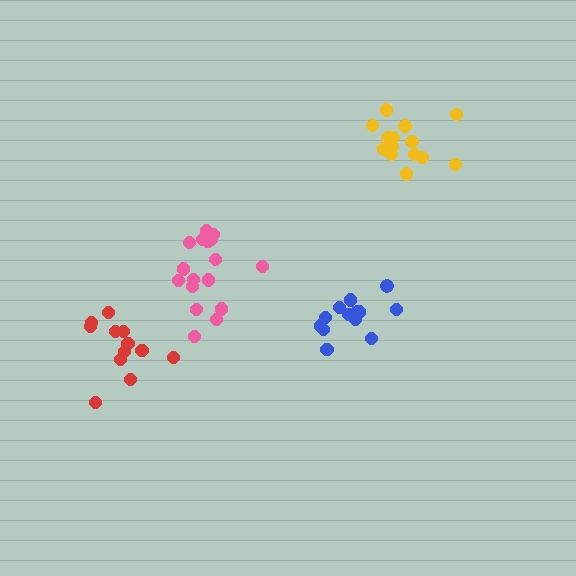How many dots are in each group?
Group 1: 18 dots, Group 2: 14 dots, Group 3: 14 dots, Group 4: 12 dots (58 total).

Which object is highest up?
The yellow cluster is topmost.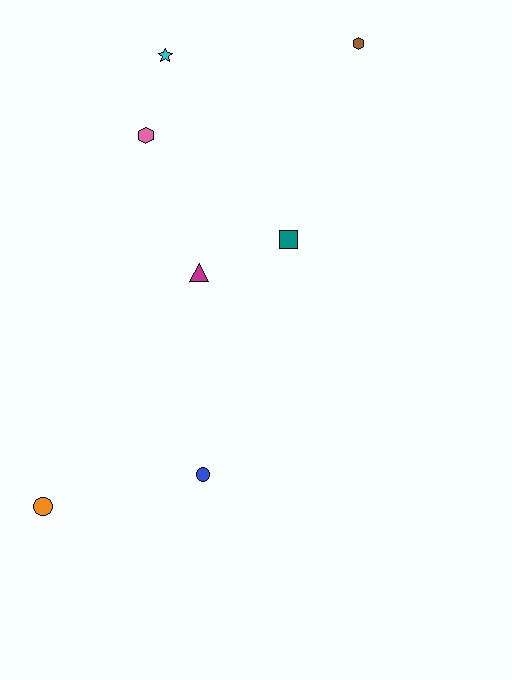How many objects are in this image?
There are 7 objects.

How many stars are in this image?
There is 1 star.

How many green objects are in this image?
There are no green objects.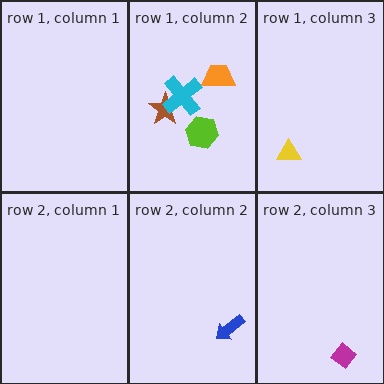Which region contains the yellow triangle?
The row 1, column 3 region.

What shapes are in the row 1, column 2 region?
The lime hexagon, the brown star, the orange trapezoid, the cyan cross.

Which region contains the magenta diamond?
The row 2, column 3 region.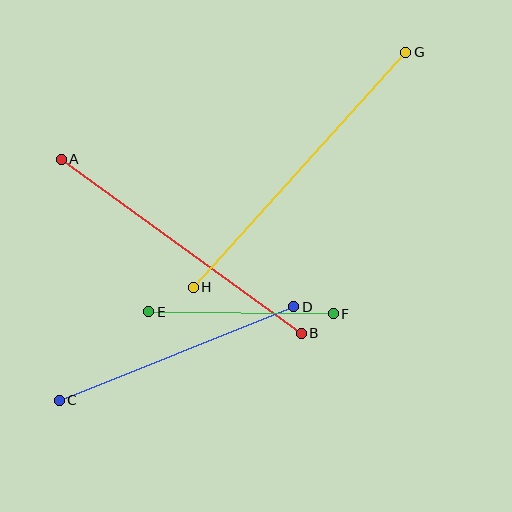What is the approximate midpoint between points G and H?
The midpoint is at approximately (299, 170) pixels.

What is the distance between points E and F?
The distance is approximately 184 pixels.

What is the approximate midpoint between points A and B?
The midpoint is at approximately (181, 246) pixels.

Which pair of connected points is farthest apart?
Points G and H are farthest apart.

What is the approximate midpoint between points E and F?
The midpoint is at approximately (241, 313) pixels.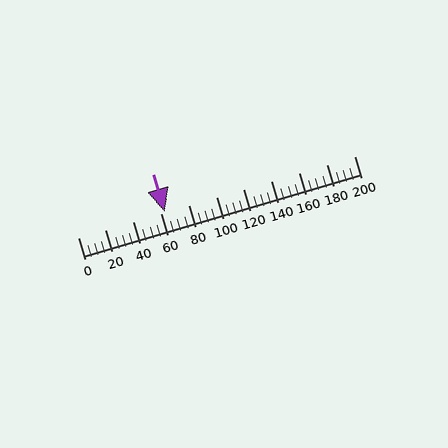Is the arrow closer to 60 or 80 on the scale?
The arrow is closer to 60.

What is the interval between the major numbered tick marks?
The major tick marks are spaced 20 units apart.